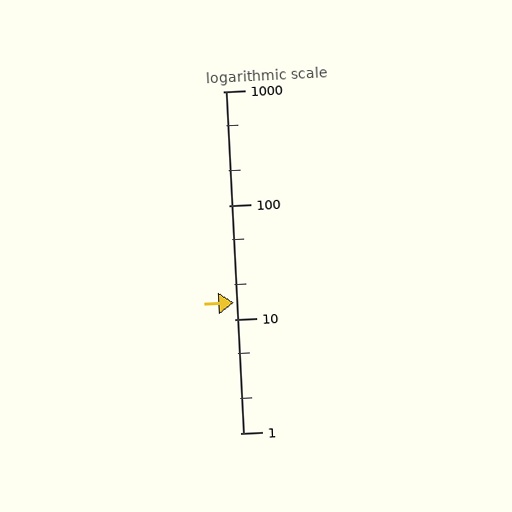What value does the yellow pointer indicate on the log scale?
The pointer indicates approximately 14.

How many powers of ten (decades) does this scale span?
The scale spans 3 decades, from 1 to 1000.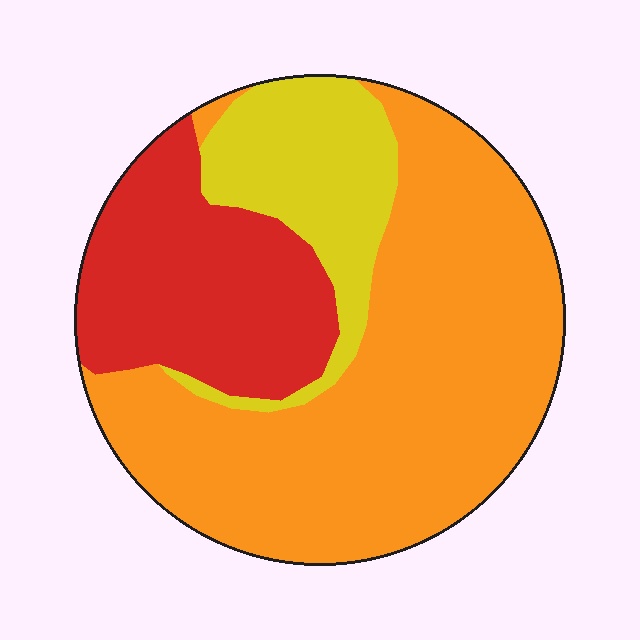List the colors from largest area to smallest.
From largest to smallest: orange, red, yellow.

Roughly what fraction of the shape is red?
Red covers 25% of the shape.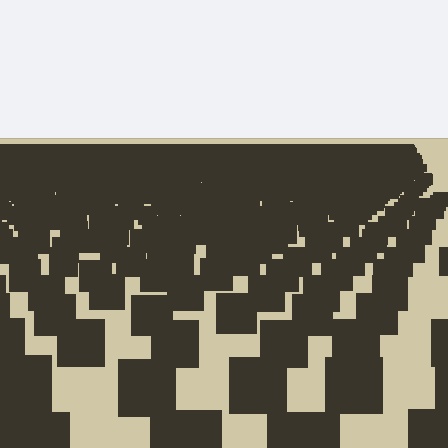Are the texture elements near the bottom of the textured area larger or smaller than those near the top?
Larger. Near the bottom, elements are closer to the viewer and appear at a bigger on-screen size.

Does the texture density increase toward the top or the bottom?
Density increases toward the top.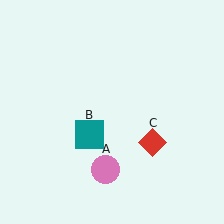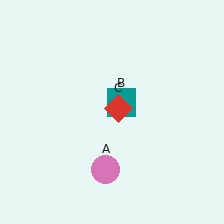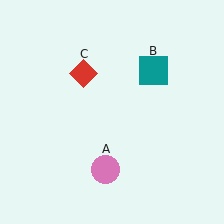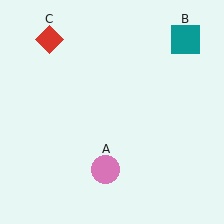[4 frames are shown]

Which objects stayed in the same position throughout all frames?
Pink circle (object A) remained stationary.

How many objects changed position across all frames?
2 objects changed position: teal square (object B), red diamond (object C).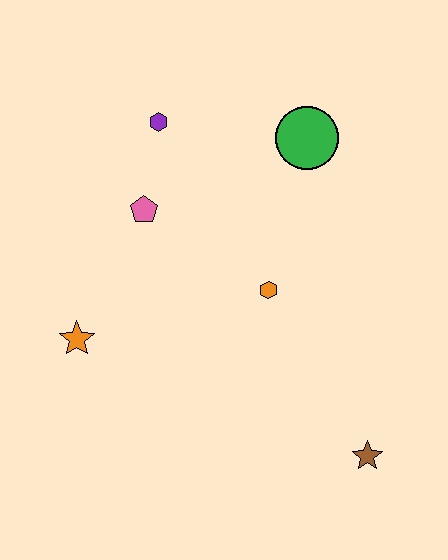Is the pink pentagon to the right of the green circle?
No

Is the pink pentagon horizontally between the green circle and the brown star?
No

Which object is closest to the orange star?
The pink pentagon is closest to the orange star.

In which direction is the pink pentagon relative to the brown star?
The pink pentagon is above the brown star.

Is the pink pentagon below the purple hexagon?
Yes